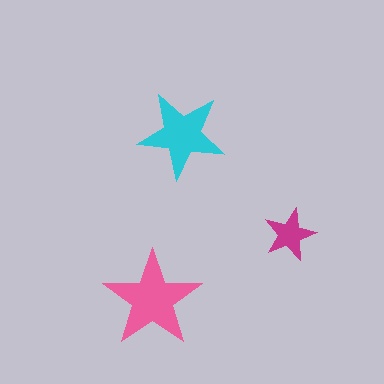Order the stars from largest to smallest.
the pink one, the cyan one, the magenta one.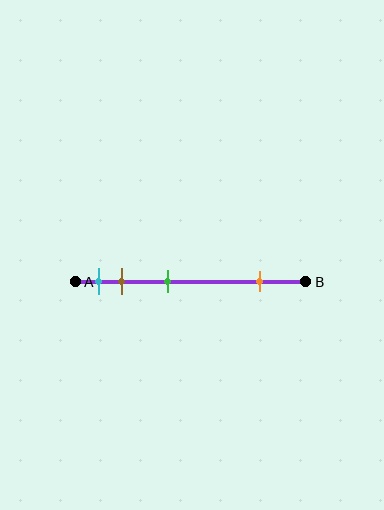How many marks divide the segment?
There are 4 marks dividing the segment.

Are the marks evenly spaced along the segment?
No, the marks are not evenly spaced.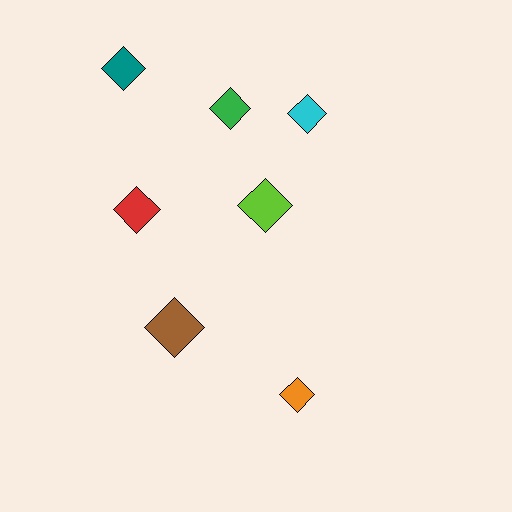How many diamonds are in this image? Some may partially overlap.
There are 7 diamonds.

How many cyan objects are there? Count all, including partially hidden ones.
There is 1 cyan object.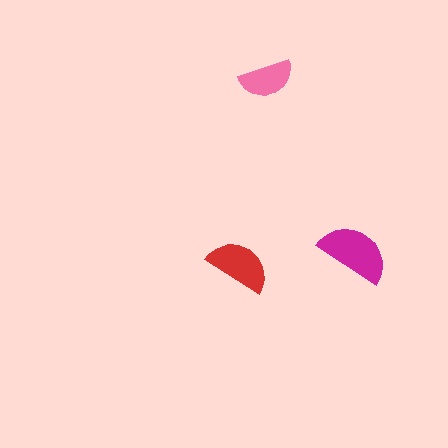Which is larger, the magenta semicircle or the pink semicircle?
The magenta one.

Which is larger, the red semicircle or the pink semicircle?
The red one.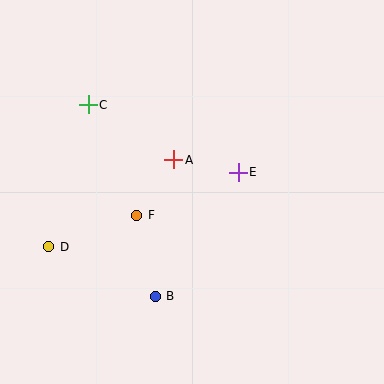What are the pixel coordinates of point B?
Point B is at (155, 296).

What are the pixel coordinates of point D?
Point D is at (49, 247).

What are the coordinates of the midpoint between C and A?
The midpoint between C and A is at (131, 132).